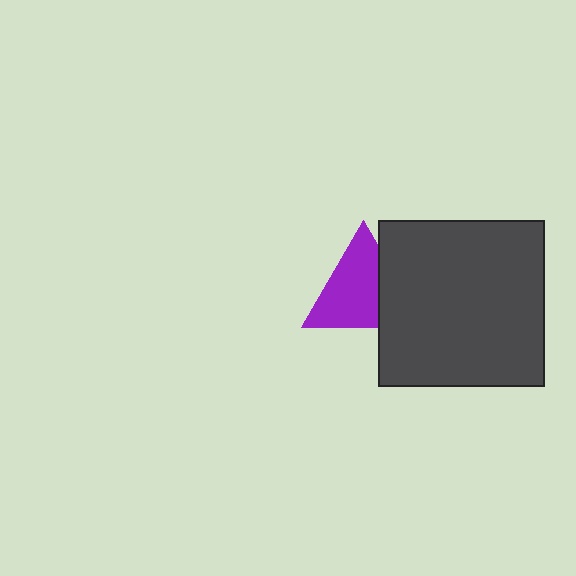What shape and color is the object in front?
The object in front is a dark gray square.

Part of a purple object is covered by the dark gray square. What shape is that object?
It is a triangle.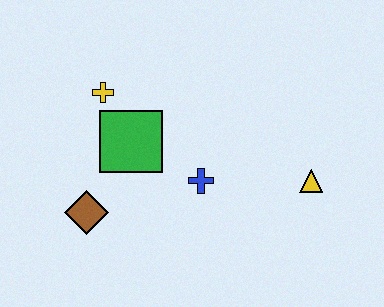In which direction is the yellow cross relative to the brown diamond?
The yellow cross is above the brown diamond.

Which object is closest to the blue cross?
The green square is closest to the blue cross.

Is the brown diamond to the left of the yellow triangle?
Yes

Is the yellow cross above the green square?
Yes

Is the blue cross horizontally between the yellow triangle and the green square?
Yes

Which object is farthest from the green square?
The yellow triangle is farthest from the green square.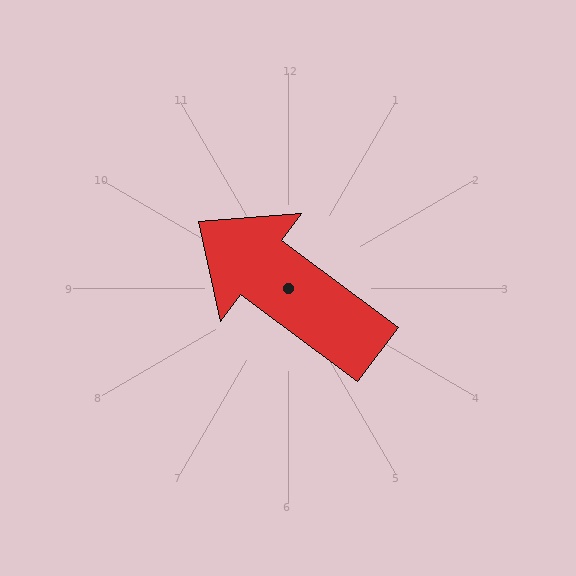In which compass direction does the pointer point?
Northwest.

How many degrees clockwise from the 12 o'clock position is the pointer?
Approximately 307 degrees.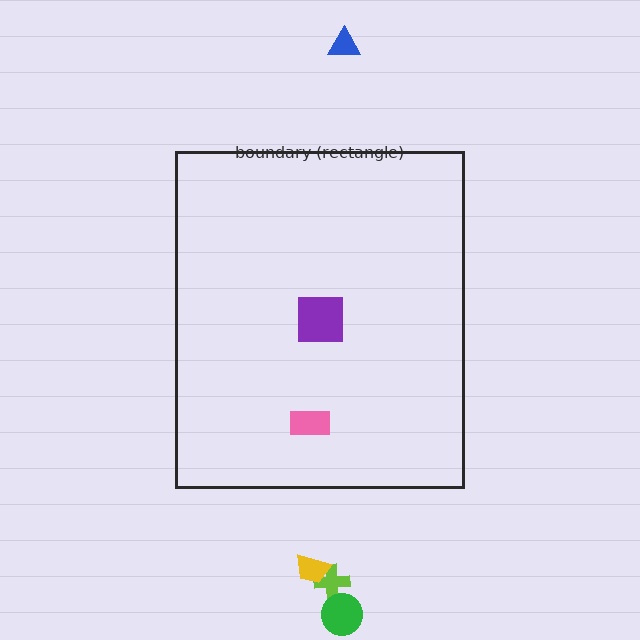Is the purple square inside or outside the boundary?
Inside.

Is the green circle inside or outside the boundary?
Outside.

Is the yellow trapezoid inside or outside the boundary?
Outside.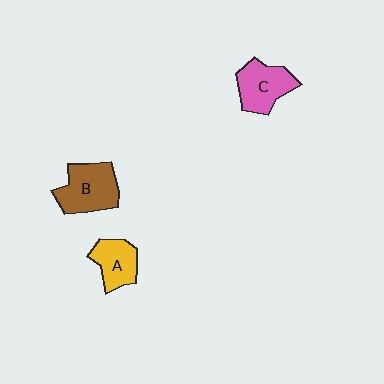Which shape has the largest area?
Shape B (brown).